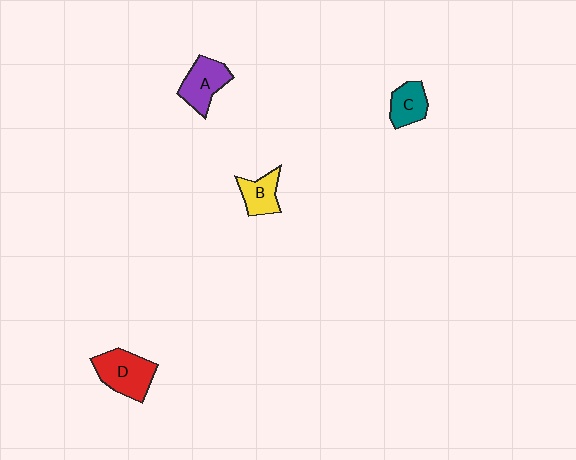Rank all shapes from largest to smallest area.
From largest to smallest: D (red), A (purple), C (teal), B (yellow).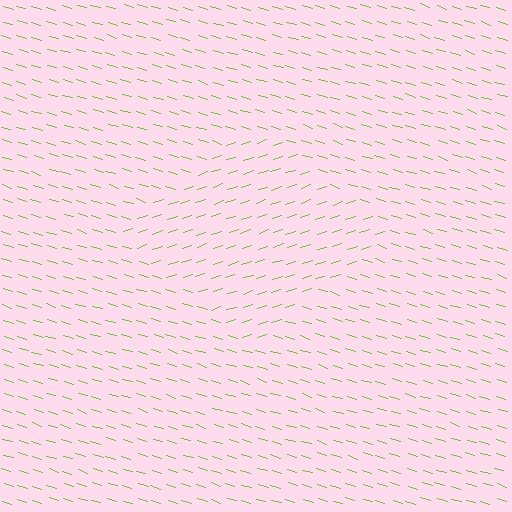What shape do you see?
I see a diamond.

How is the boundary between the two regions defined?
The boundary is defined purely by a change in line orientation (approximately 35 degrees difference). All lines are the same color and thickness.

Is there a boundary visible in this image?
Yes, there is a texture boundary formed by a change in line orientation.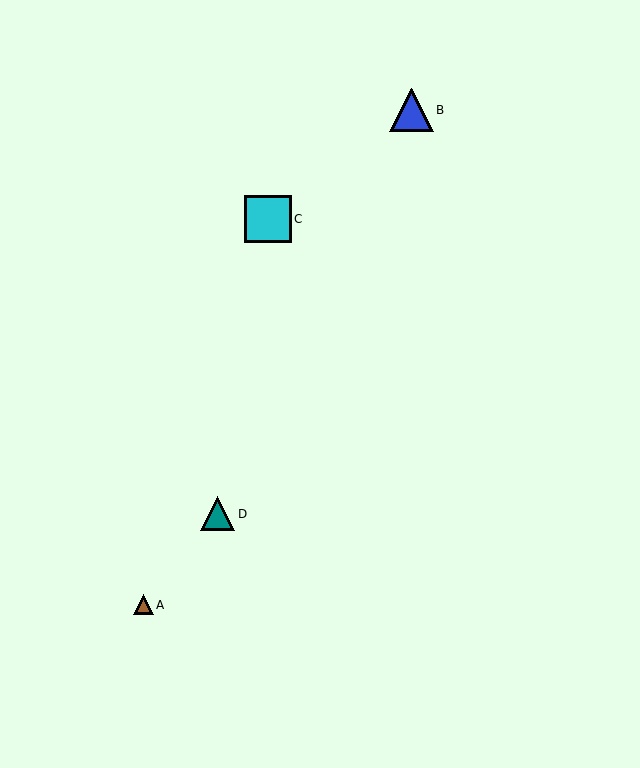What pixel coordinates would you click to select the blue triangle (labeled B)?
Click at (412, 110) to select the blue triangle B.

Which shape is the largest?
The cyan square (labeled C) is the largest.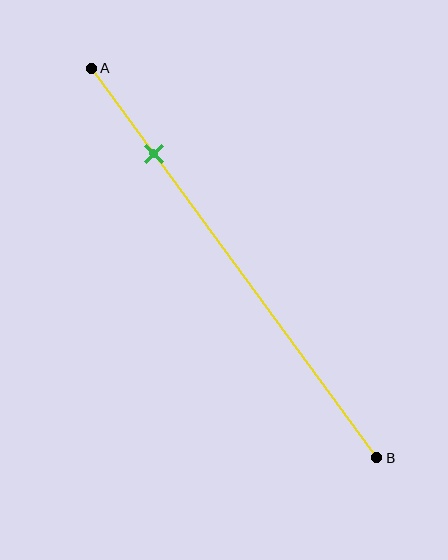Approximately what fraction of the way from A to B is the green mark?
The green mark is approximately 20% of the way from A to B.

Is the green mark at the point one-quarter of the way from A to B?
Yes, the mark is approximately at the one-quarter point.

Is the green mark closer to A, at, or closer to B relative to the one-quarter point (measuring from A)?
The green mark is approximately at the one-quarter point of segment AB.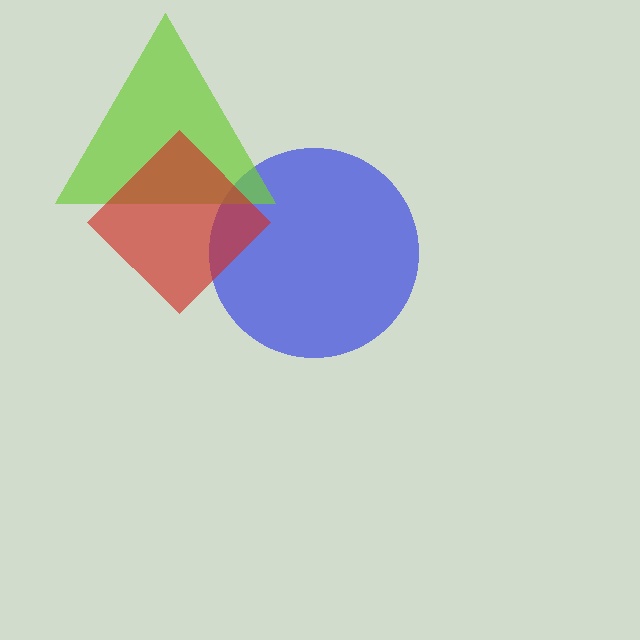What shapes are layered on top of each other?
The layered shapes are: a blue circle, a lime triangle, a red diamond.